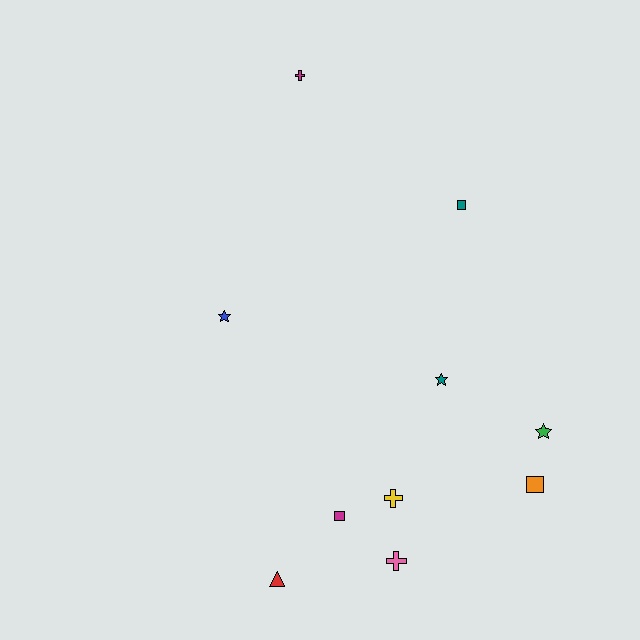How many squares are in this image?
There are 3 squares.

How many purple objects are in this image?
There are no purple objects.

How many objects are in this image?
There are 10 objects.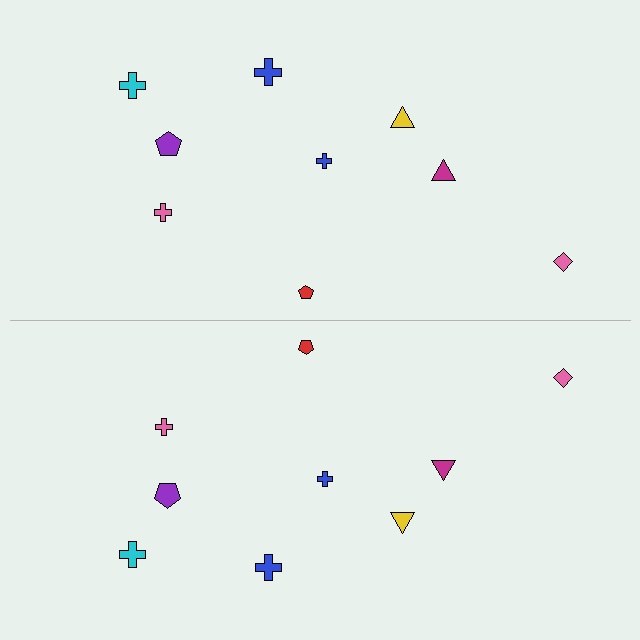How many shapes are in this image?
There are 18 shapes in this image.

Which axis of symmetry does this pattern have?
The pattern has a horizontal axis of symmetry running through the center of the image.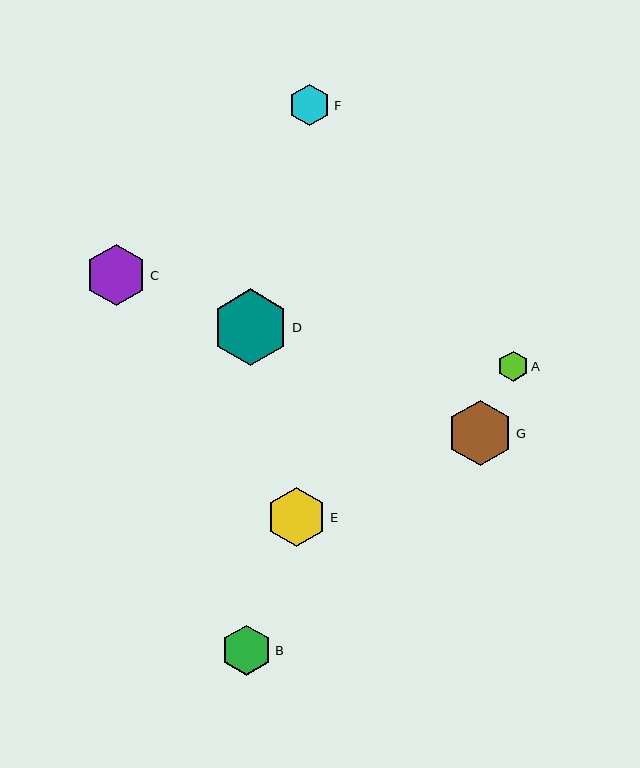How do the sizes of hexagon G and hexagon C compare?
Hexagon G and hexagon C are approximately the same size.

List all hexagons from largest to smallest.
From largest to smallest: D, G, C, E, B, F, A.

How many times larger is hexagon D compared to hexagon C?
Hexagon D is approximately 1.3 times the size of hexagon C.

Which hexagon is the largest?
Hexagon D is the largest with a size of approximately 77 pixels.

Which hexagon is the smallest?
Hexagon A is the smallest with a size of approximately 31 pixels.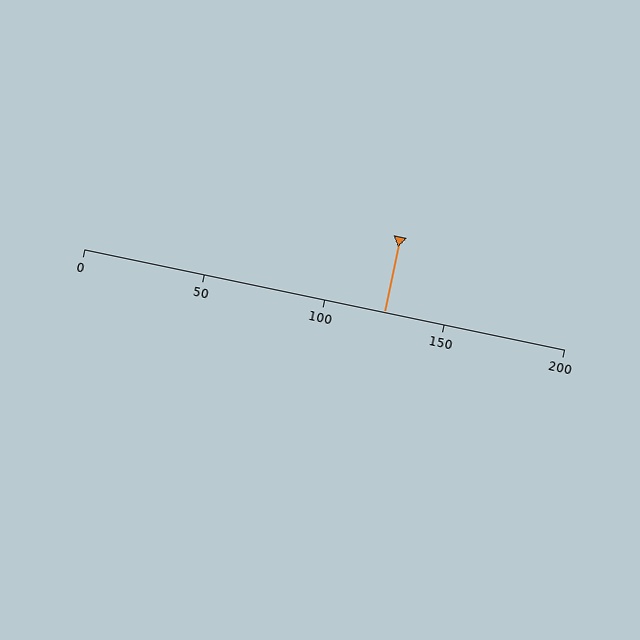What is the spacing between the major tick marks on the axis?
The major ticks are spaced 50 apart.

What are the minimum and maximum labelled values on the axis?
The axis runs from 0 to 200.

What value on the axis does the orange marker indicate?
The marker indicates approximately 125.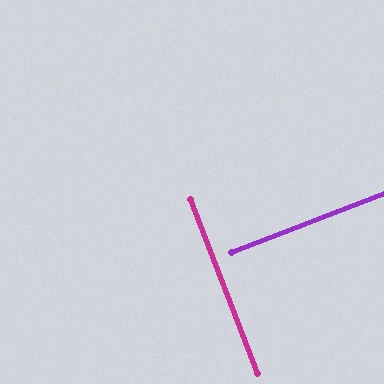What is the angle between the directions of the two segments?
Approximately 90 degrees.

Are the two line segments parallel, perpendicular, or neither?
Perpendicular — they meet at approximately 90°.